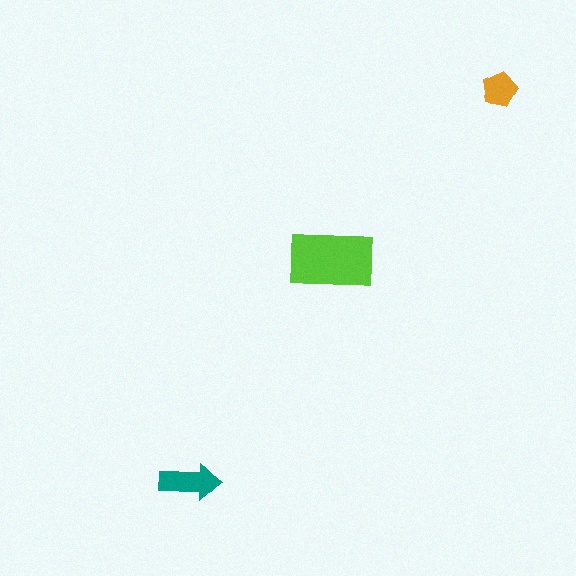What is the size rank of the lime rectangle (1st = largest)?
1st.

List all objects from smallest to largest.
The orange pentagon, the teal arrow, the lime rectangle.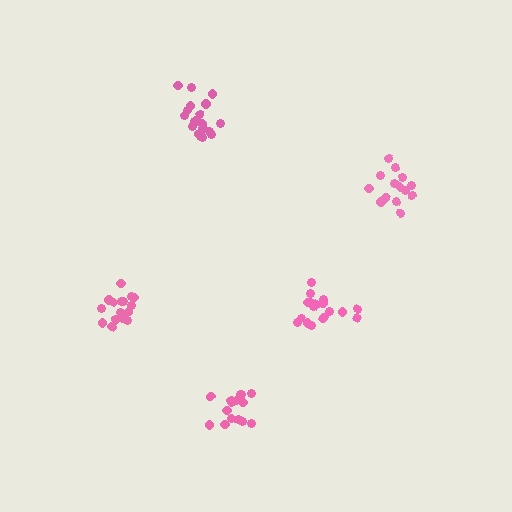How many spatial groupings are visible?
There are 5 spatial groupings.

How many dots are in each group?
Group 1: 14 dots, Group 2: 15 dots, Group 3: 18 dots, Group 4: 16 dots, Group 5: 18 dots (81 total).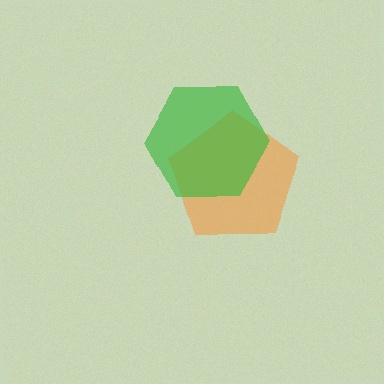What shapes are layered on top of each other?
The layered shapes are: an orange pentagon, a green hexagon.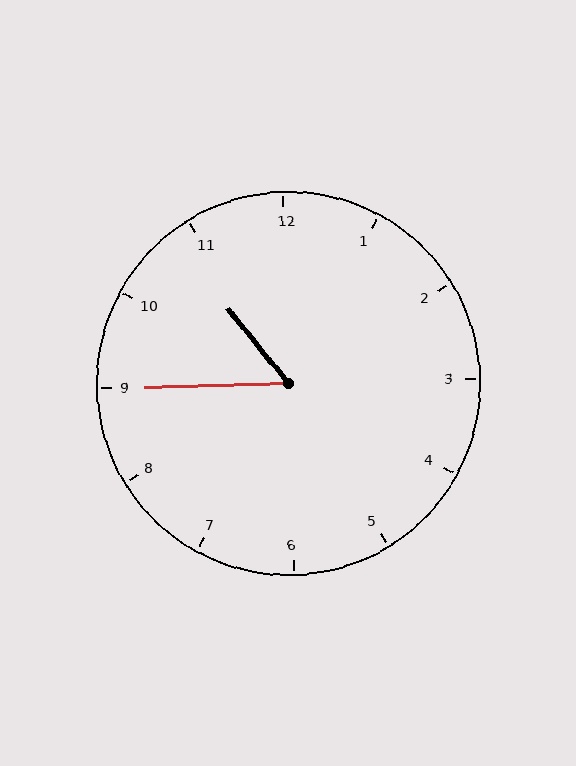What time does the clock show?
10:45.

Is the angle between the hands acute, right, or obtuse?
It is acute.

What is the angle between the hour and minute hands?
Approximately 52 degrees.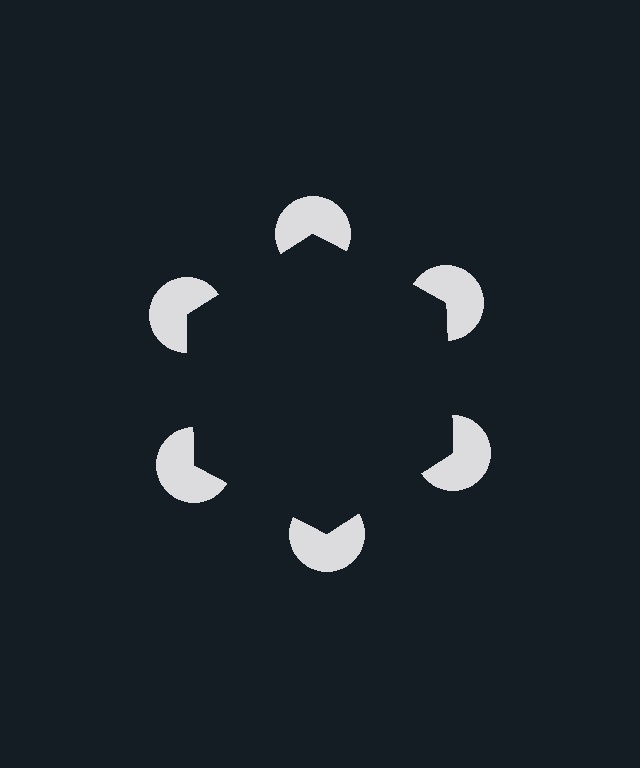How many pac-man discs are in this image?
There are 6 — one at each vertex of the illusory hexagon.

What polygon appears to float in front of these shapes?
An illusory hexagon — its edges are inferred from the aligned wedge cuts in the pac-man discs, not physically drawn.